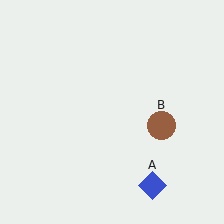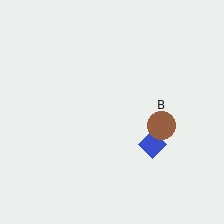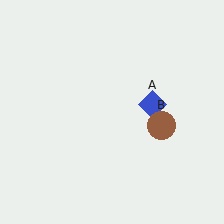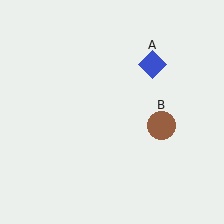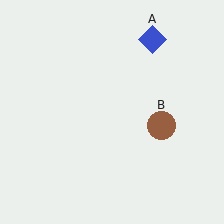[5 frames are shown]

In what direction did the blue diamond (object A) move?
The blue diamond (object A) moved up.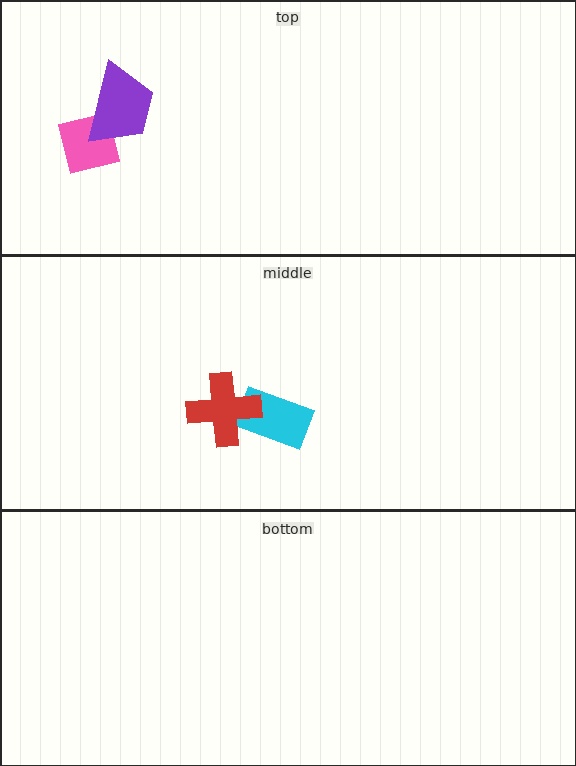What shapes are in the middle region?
The cyan rectangle, the red cross.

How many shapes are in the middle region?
2.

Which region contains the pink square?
The top region.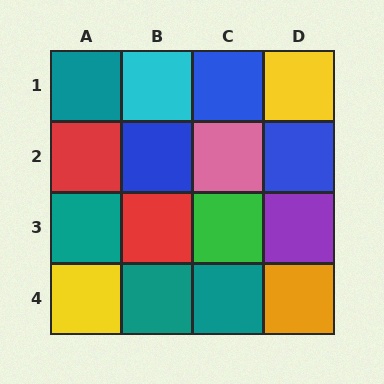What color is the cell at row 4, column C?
Teal.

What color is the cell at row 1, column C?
Blue.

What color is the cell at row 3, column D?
Purple.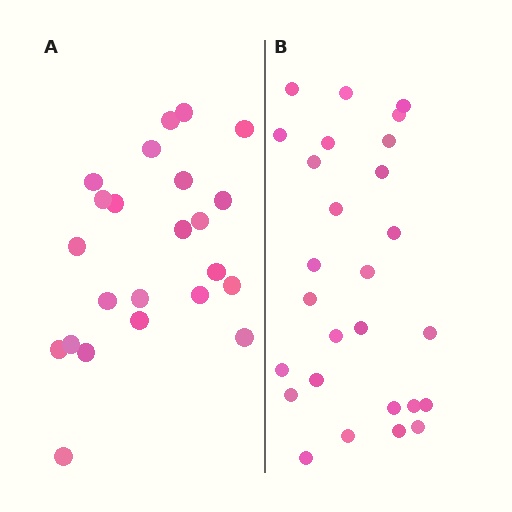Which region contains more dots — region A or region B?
Region B (the right region) has more dots.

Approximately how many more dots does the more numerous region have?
Region B has about 4 more dots than region A.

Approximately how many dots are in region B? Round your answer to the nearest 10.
About 30 dots. (The exact count is 27, which rounds to 30.)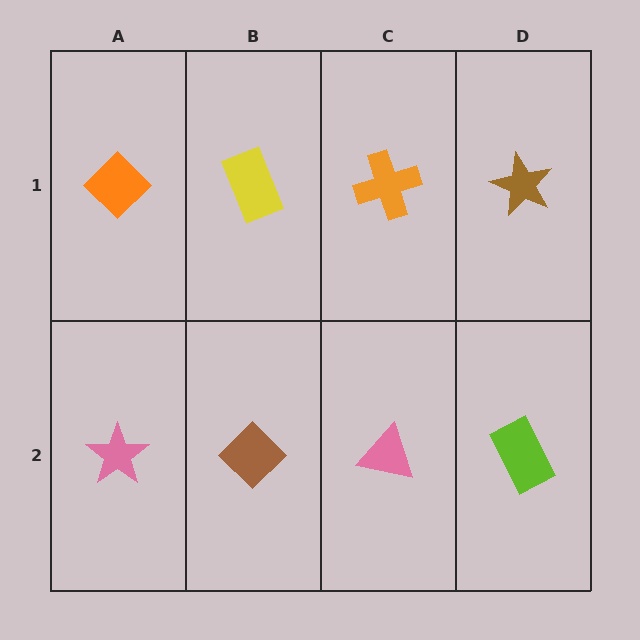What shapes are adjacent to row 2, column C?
An orange cross (row 1, column C), a brown diamond (row 2, column B), a lime rectangle (row 2, column D).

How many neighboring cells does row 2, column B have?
3.